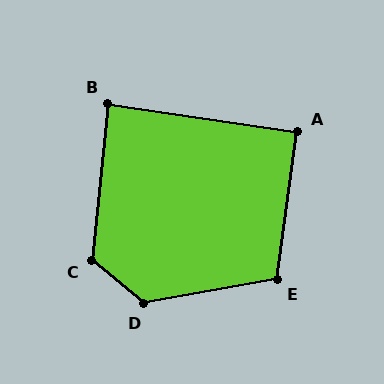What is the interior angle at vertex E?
Approximately 108 degrees (obtuse).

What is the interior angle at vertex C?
Approximately 124 degrees (obtuse).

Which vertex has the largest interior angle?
D, at approximately 130 degrees.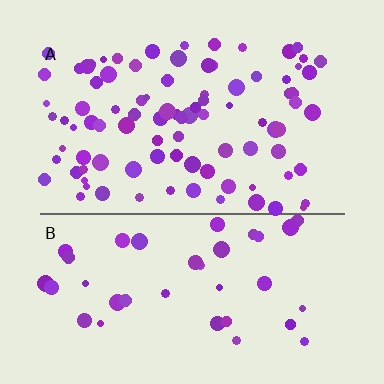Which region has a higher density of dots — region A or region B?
A (the top).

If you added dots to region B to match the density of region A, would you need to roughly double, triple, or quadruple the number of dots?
Approximately double.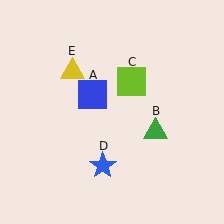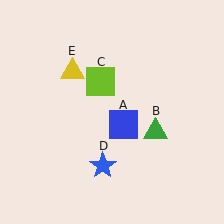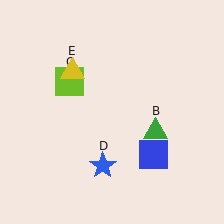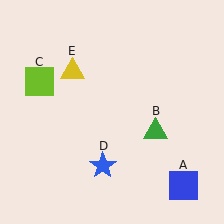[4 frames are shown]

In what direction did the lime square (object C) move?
The lime square (object C) moved left.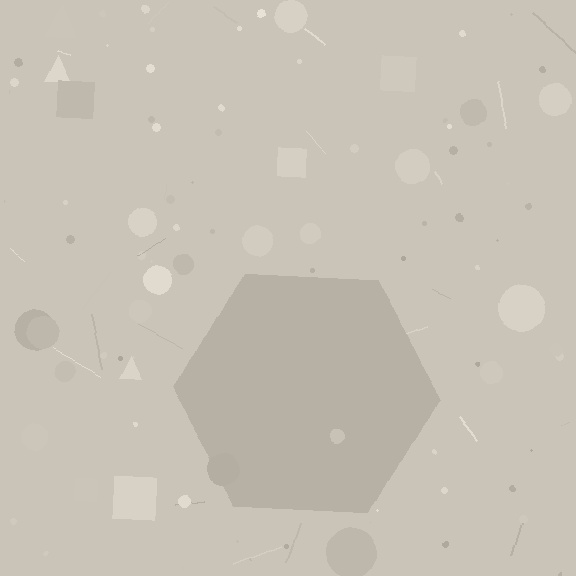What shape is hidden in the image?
A hexagon is hidden in the image.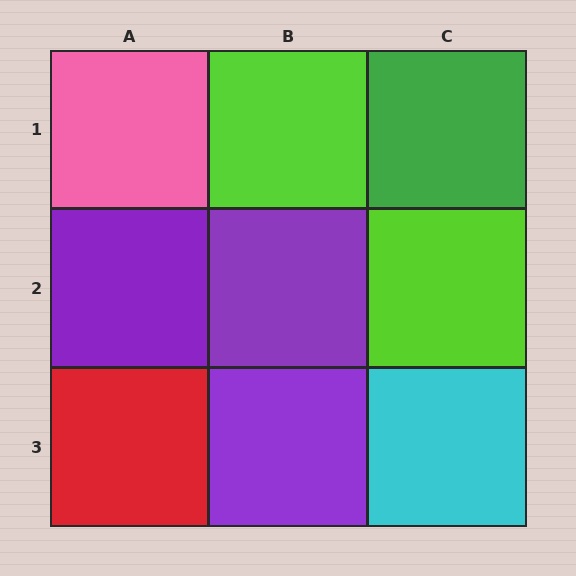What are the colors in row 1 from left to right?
Pink, lime, green.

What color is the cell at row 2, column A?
Purple.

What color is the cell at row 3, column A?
Red.